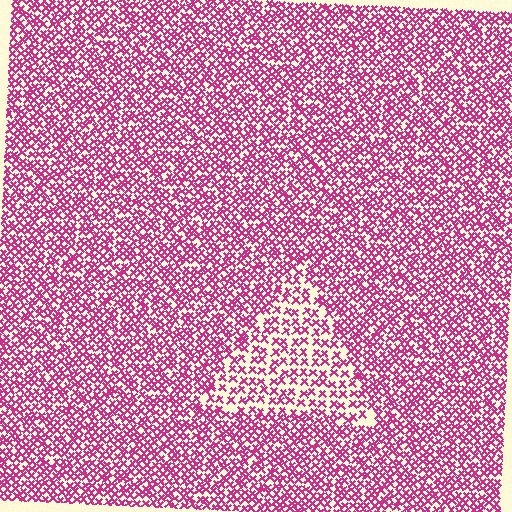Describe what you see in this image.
The image contains small magenta elements arranged at two different densities. A triangle-shaped region is visible where the elements are less densely packed than the surrounding area.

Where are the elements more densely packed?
The elements are more densely packed outside the triangle boundary.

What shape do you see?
I see a triangle.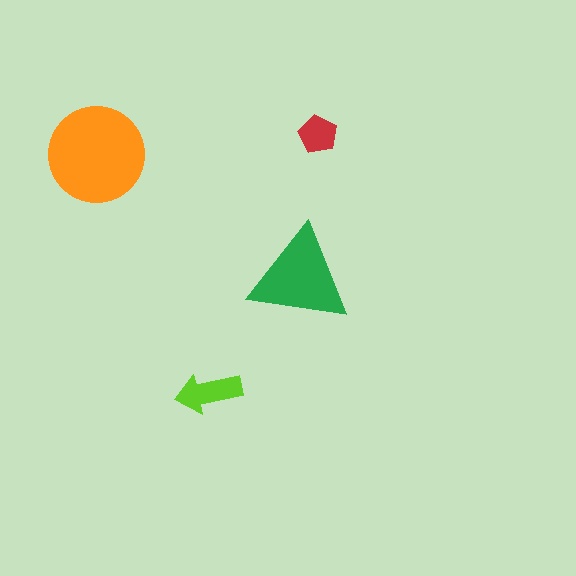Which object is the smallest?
The red pentagon.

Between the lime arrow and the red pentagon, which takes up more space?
The lime arrow.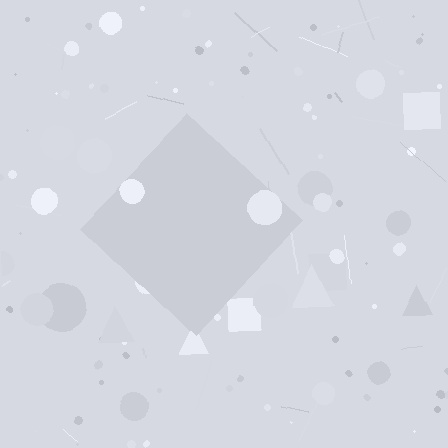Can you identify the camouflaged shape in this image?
The camouflaged shape is a diamond.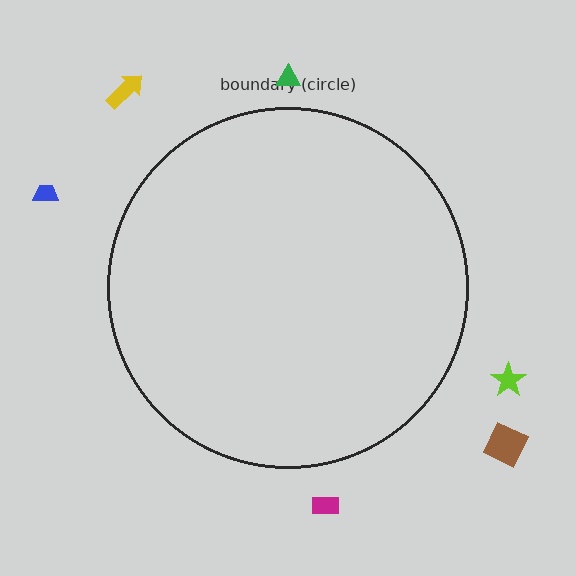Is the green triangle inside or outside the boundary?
Outside.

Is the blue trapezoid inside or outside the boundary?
Outside.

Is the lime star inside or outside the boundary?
Outside.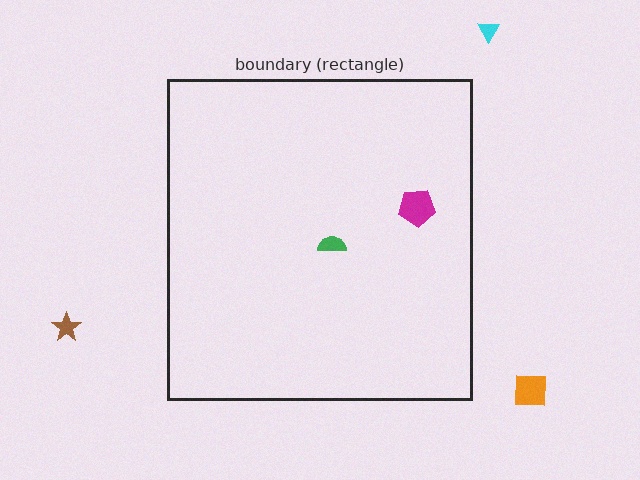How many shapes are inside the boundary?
2 inside, 3 outside.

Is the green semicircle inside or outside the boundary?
Inside.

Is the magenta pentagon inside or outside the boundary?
Inside.